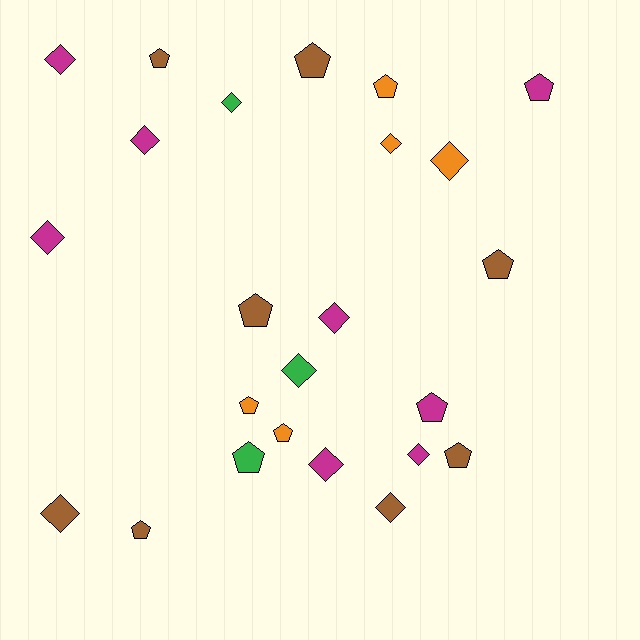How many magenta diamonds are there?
There are 6 magenta diamonds.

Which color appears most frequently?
Magenta, with 8 objects.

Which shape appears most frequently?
Diamond, with 12 objects.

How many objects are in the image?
There are 24 objects.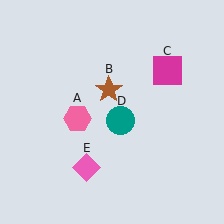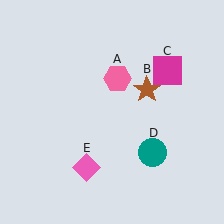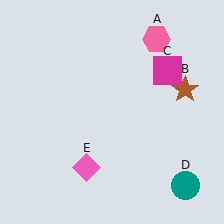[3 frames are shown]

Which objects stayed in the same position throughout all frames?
Magenta square (object C) and pink diamond (object E) remained stationary.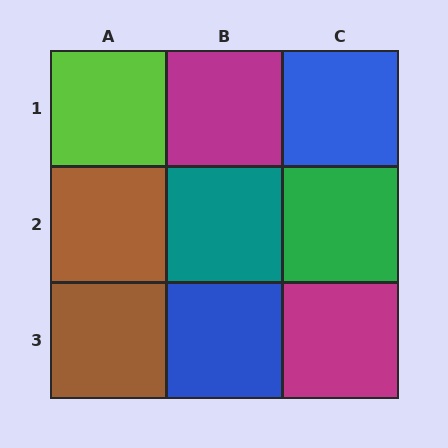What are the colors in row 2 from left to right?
Brown, teal, green.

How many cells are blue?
2 cells are blue.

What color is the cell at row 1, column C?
Blue.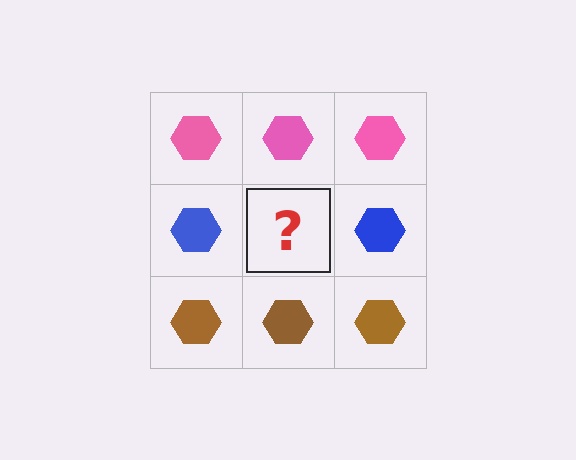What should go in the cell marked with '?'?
The missing cell should contain a blue hexagon.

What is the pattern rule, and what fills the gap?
The rule is that each row has a consistent color. The gap should be filled with a blue hexagon.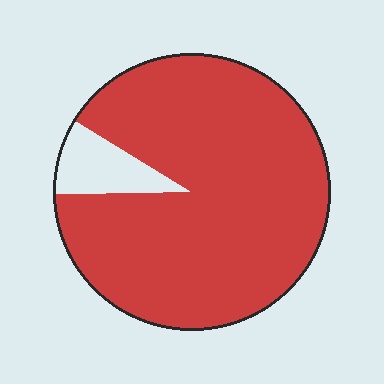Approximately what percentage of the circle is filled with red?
Approximately 90%.